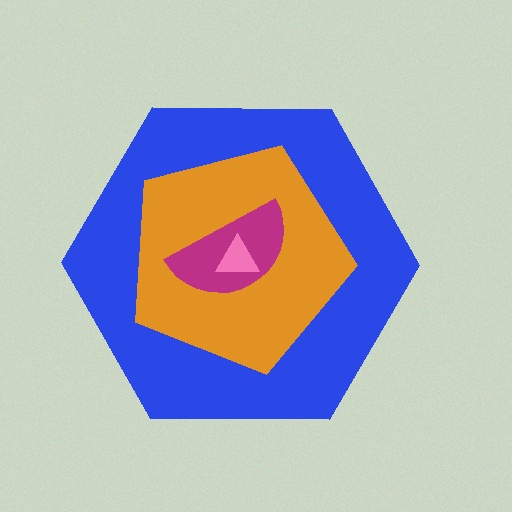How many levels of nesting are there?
4.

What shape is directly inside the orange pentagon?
The magenta semicircle.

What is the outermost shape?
The blue hexagon.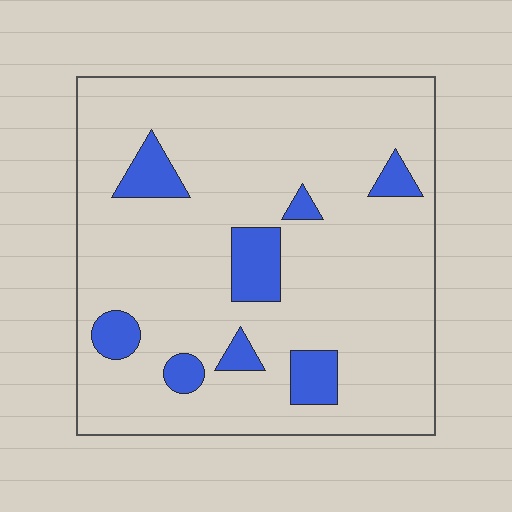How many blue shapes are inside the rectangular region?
8.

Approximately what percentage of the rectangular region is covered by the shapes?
Approximately 10%.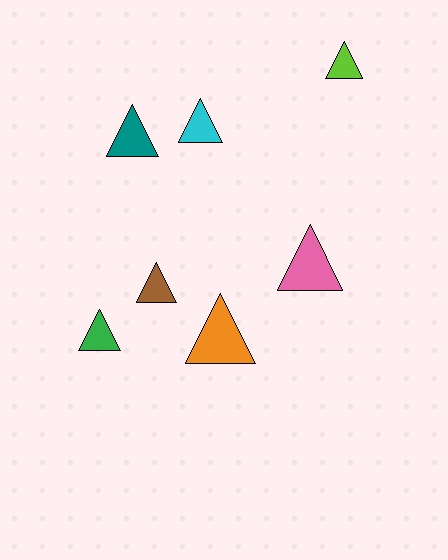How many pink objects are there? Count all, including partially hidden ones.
There is 1 pink object.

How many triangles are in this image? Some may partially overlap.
There are 7 triangles.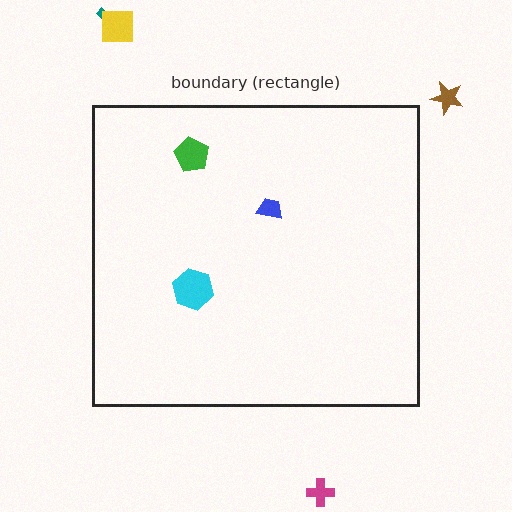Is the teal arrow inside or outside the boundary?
Outside.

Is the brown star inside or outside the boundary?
Outside.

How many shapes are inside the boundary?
3 inside, 4 outside.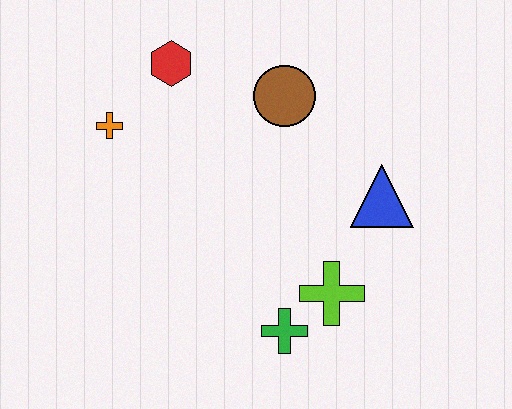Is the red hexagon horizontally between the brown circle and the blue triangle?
No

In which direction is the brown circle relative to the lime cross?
The brown circle is above the lime cross.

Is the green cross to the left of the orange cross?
No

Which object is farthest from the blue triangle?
The orange cross is farthest from the blue triangle.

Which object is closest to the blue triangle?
The lime cross is closest to the blue triangle.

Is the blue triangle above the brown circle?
No